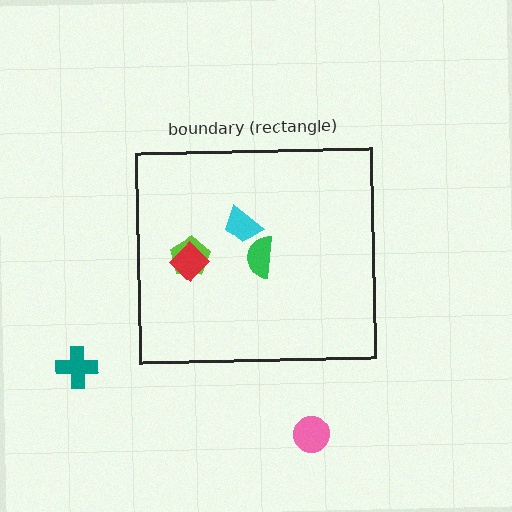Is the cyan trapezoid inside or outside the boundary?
Inside.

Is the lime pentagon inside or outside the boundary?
Inside.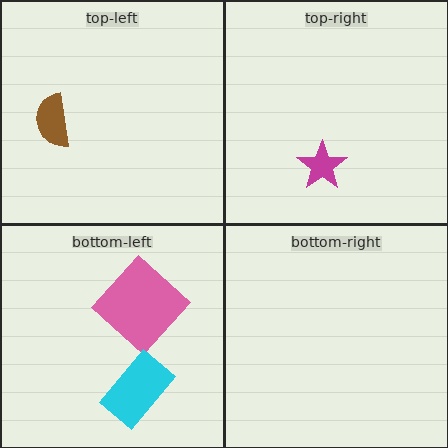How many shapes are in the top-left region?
1.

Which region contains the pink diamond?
The bottom-left region.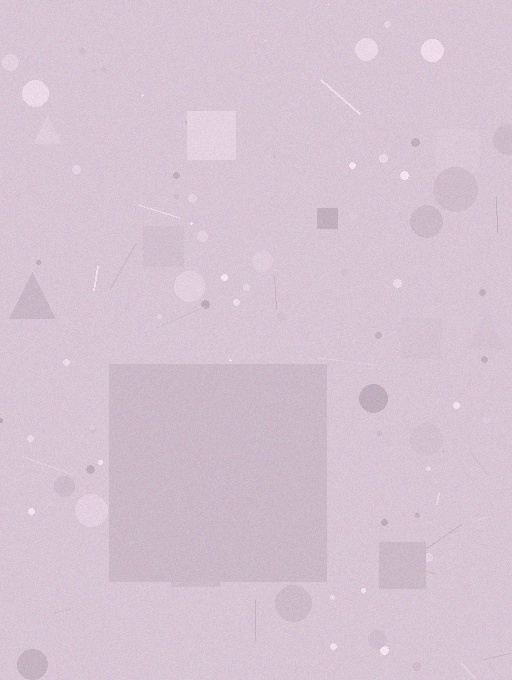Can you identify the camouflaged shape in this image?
The camouflaged shape is a square.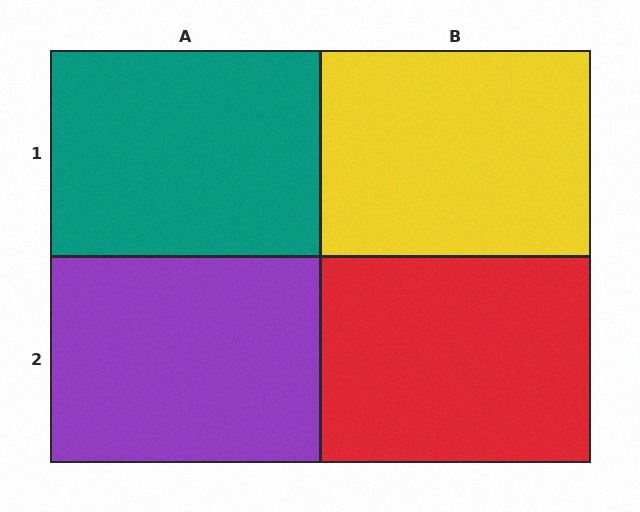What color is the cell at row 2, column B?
Red.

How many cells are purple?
1 cell is purple.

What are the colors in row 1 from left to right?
Teal, yellow.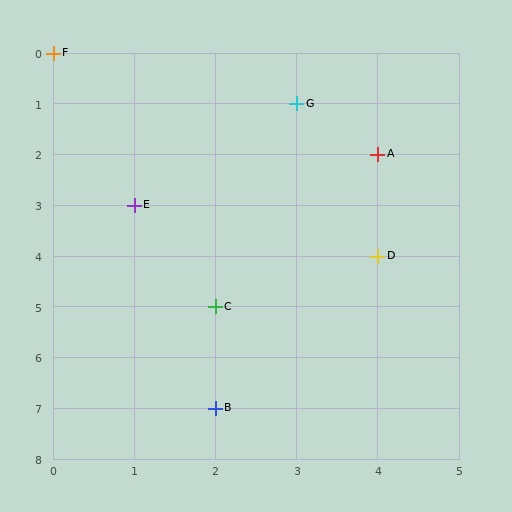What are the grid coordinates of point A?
Point A is at grid coordinates (4, 2).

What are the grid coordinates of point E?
Point E is at grid coordinates (1, 3).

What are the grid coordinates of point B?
Point B is at grid coordinates (2, 7).